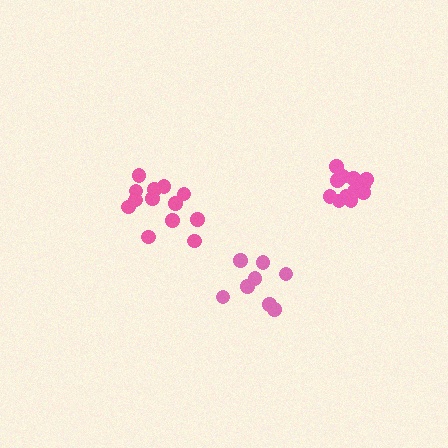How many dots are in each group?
Group 1: 8 dots, Group 2: 13 dots, Group 3: 12 dots (33 total).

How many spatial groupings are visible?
There are 3 spatial groupings.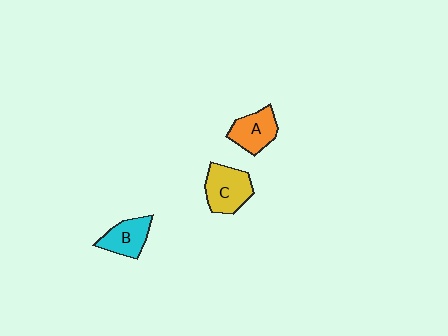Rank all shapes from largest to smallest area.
From largest to smallest: C (yellow), A (orange), B (cyan).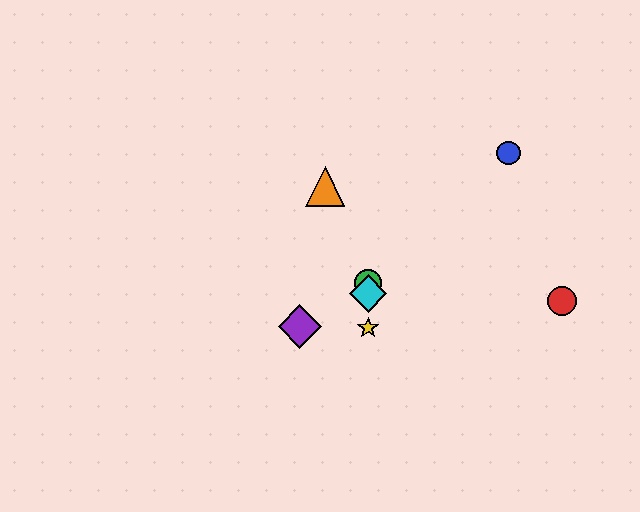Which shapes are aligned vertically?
The green circle, the yellow star, the cyan diamond are aligned vertically.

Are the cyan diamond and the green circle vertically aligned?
Yes, both are at x≈368.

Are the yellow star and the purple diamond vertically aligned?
No, the yellow star is at x≈368 and the purple diamond is at x≈300.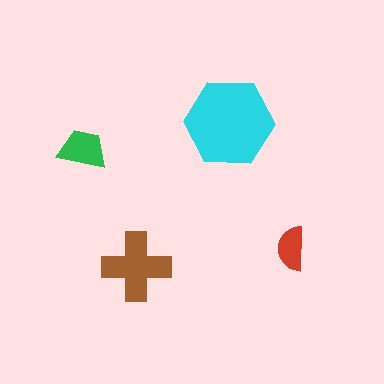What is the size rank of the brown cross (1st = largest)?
2nd.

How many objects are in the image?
There are 4 objects in the image.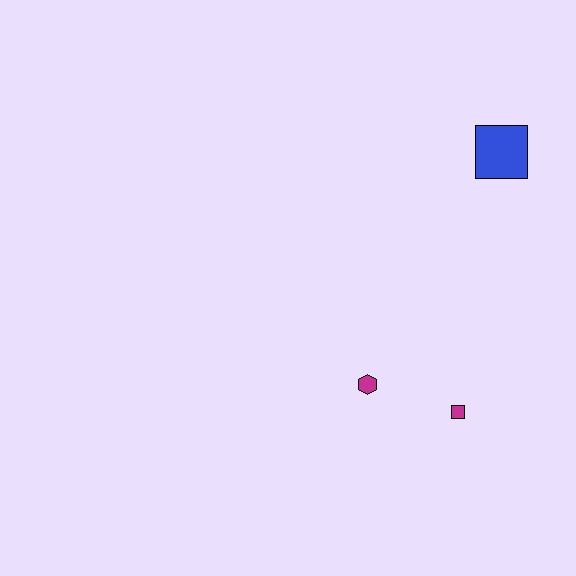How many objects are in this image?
There are 3 objects.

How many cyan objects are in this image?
There are no cyan objects.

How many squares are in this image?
There are 2 squares.